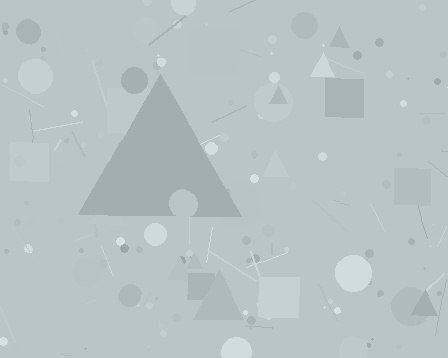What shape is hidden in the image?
A triangle is hidden in the image.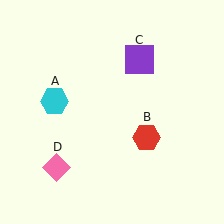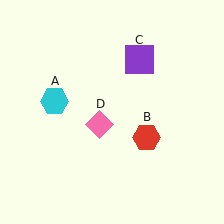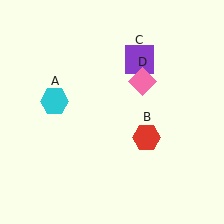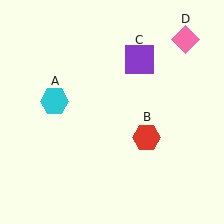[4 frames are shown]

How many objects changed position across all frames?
1 object changed position: pink diamond (object D).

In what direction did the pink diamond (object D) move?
The pink diamond (object D) moved up and to the right.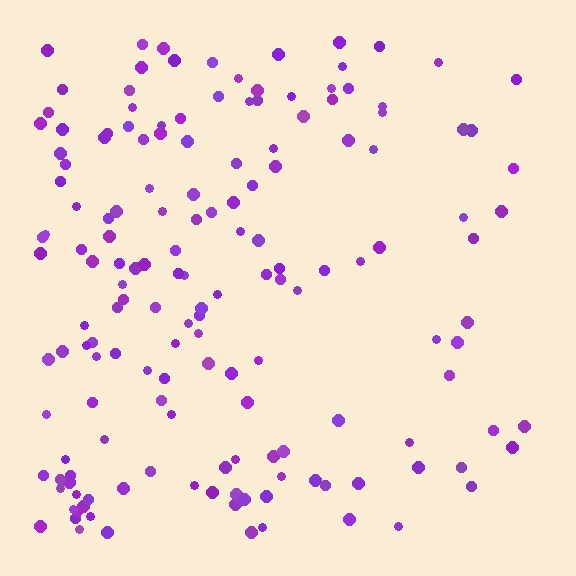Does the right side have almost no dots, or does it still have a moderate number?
Still a moderate number, just noticeably fewer than the left.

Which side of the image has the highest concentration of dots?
The left.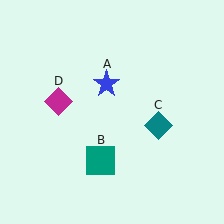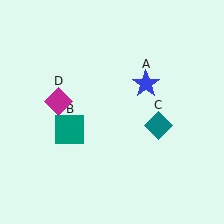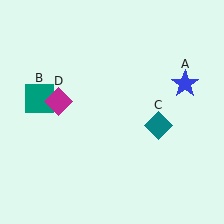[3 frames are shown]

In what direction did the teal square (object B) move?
The teal square (object B) moved up and to the left.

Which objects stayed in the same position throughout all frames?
Teal diamond (object C) and magenta diamond (object D) remained stationary.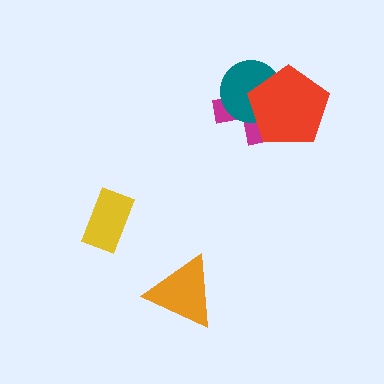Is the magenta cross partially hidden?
Yes, it is partially covered by another shape.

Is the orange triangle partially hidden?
No, no other shape covers it.